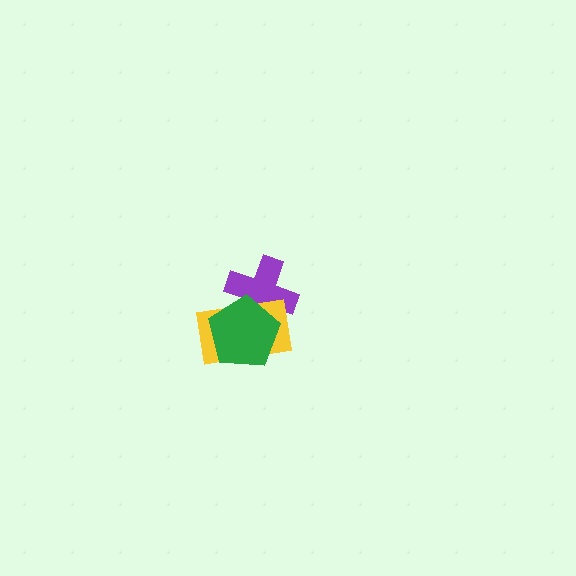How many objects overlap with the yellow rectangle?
2 objects overlap with the yellow rectangle.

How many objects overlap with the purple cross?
2 objects overlap with the purple cross.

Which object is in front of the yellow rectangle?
The green pentagon is in front of the yellow rectangle.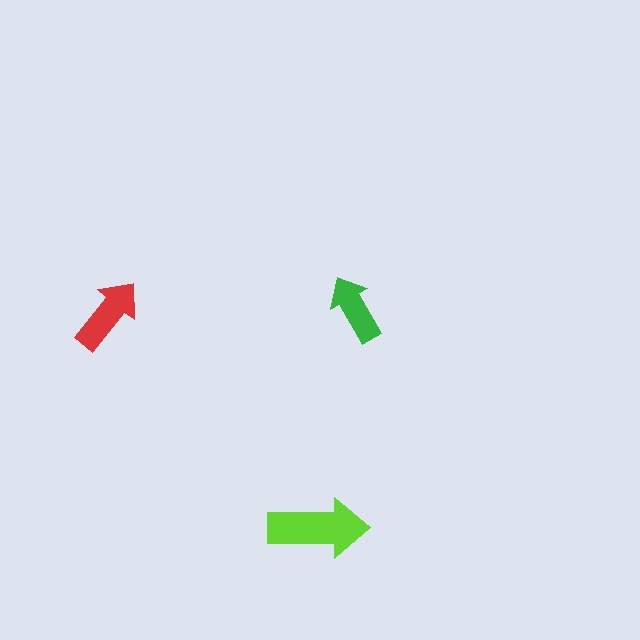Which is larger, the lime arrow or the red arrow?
The lime one.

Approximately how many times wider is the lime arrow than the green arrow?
About 1.5 times wider.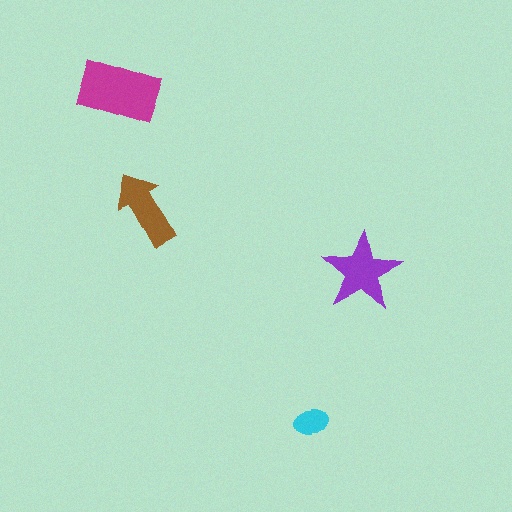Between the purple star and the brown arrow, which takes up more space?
The purple star.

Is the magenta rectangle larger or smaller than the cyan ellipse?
Larger.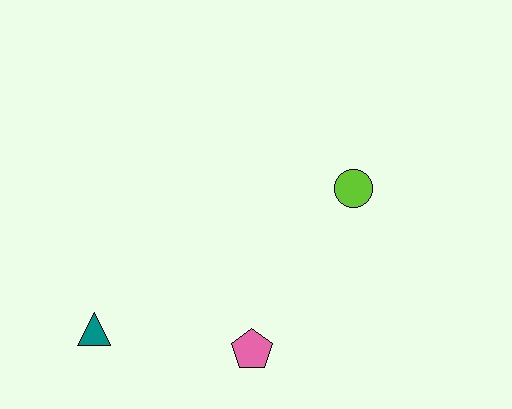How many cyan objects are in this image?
There are no cyan objects.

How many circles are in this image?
There is 1 circle.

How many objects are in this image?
There are 3 objects.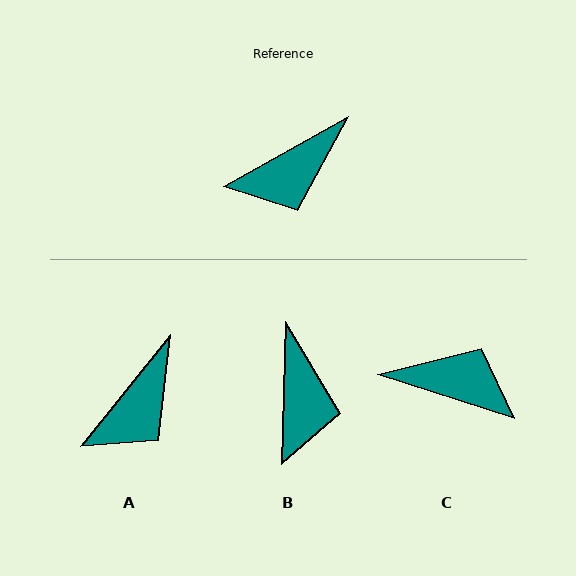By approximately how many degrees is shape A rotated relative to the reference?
Approximately 22 degrees counter-clockwise.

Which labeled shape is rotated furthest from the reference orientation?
C, about 133 degrees away.